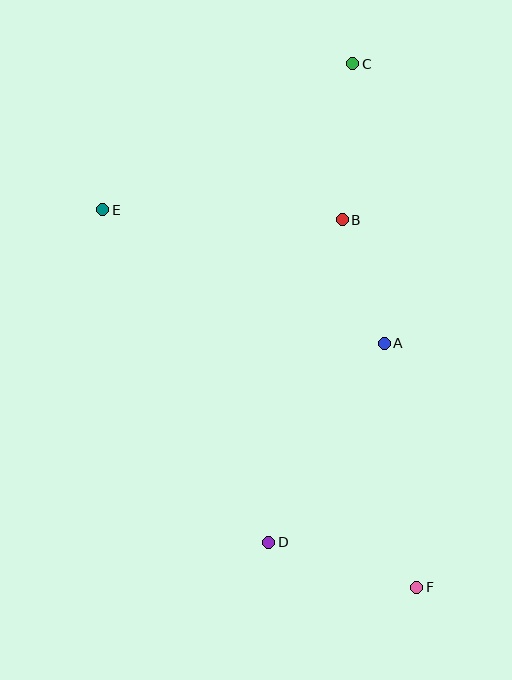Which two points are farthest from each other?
Points C and F are farthest from each other.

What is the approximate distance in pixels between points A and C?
The distance between A and C is approximately 282 pixels.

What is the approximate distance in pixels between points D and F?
The distance between D and F is approximately 155 pixels.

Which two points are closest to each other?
Points A and B are closest to each other.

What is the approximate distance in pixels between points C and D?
The distance between C and D is approximately 486 pixels.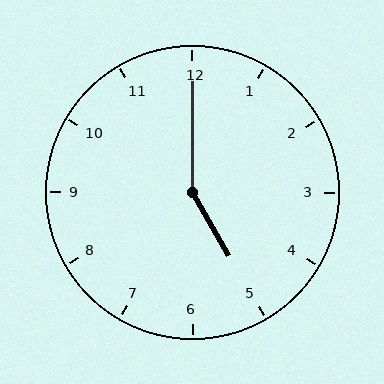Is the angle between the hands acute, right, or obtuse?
It is obtuse.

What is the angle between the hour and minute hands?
Approximately 150 degrees.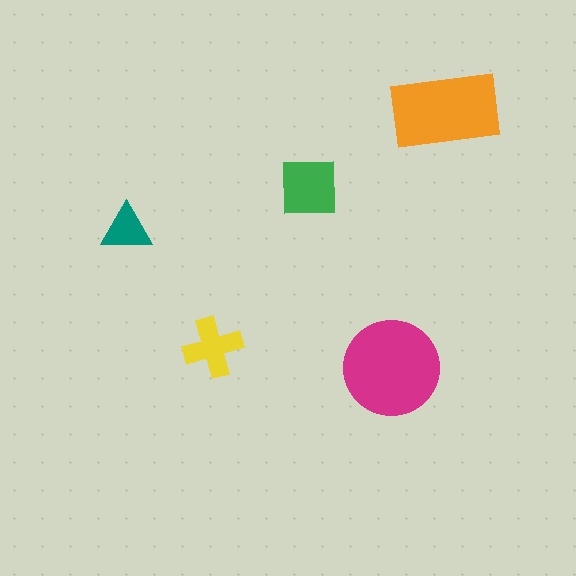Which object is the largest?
The magenta circle.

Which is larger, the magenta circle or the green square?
The magenta circle.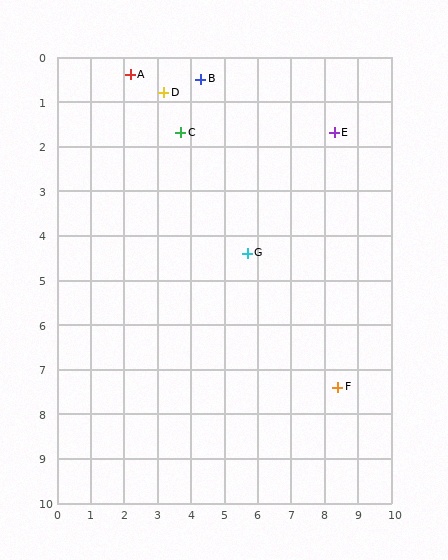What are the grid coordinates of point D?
Point D is at approximately (3.2, 0.8).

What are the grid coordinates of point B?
Point B is at approximately (4.3, 0.5).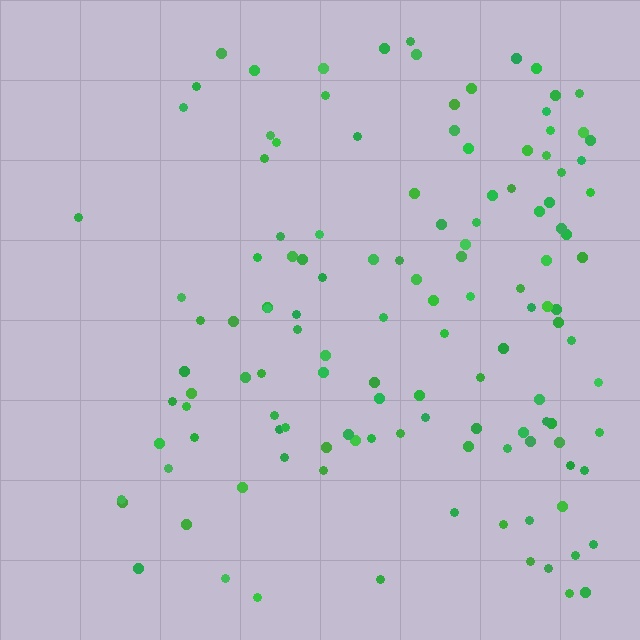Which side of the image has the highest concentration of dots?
The right.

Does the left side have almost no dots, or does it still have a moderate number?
Still a moderate number, just noticeably fewer than the right.